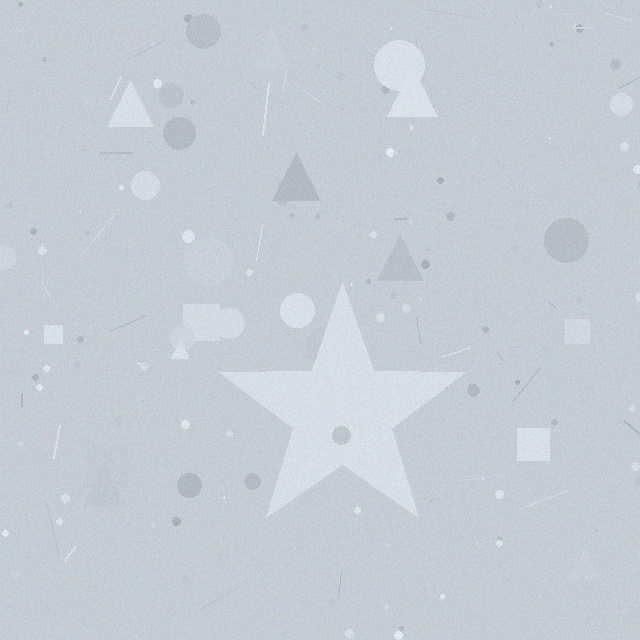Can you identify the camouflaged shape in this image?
The camouflaged shape is a star.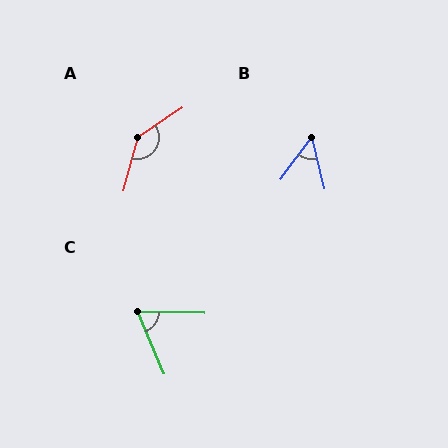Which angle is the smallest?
B, at approximately 50 degrees.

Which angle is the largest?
A, at approximately 139 degrees.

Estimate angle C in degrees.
Approximately 66 degrees.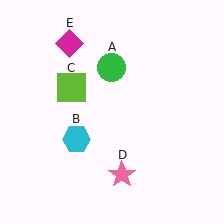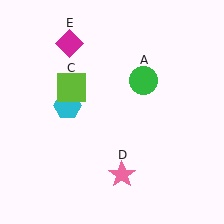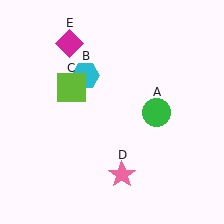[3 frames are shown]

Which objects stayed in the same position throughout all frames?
Lime square (object C) and pink star (object D) and magenta diamond (object E) remained stationary.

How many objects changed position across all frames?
2 objects changed position: green circle (object A), cyan hexagon (object B).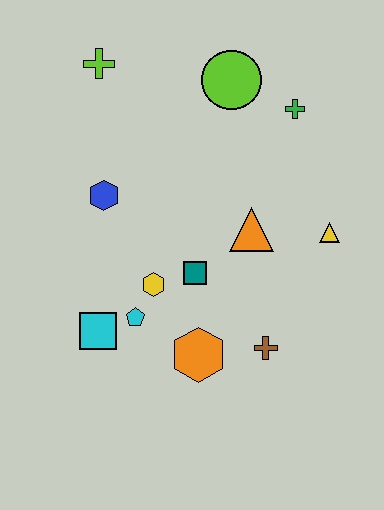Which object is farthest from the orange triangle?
The lime cross is farthest from the orange triangle.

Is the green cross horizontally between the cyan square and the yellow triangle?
Yes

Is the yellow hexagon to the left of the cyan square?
No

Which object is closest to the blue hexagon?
The yellow hexagon is closest to the blue hexagon.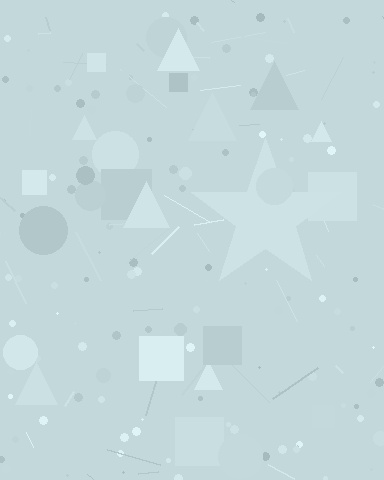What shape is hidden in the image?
A star is hidden in the image.